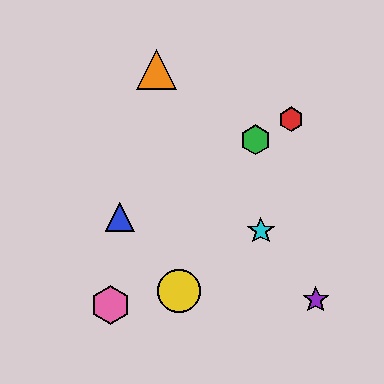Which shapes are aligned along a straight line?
The red hexagon, the blue triangle, the green hexagon are aligned along a straight line.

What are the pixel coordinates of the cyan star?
The cyan star is at (261, 231).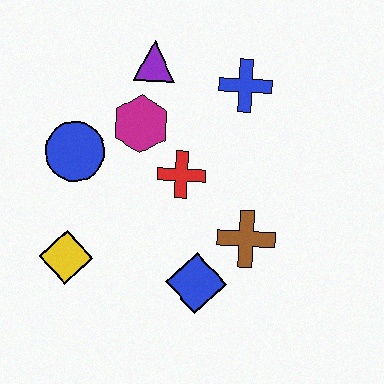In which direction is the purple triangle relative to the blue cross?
The purple triangle is to the left of the blue cross.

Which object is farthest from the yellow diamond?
The blue cross is farthest from the yellow diamond.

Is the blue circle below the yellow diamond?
No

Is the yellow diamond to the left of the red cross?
Yes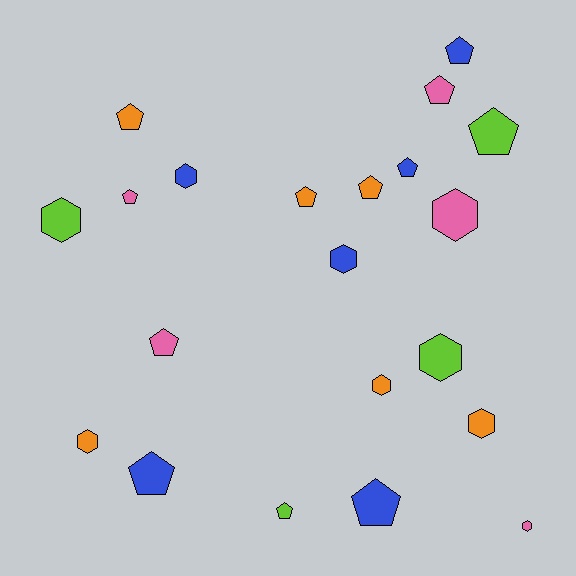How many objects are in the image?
There are 21 objects.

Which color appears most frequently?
Orange, with 6 objects.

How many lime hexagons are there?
There are 2 lime hexagons.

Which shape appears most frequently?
Pentagon, with 12 objects.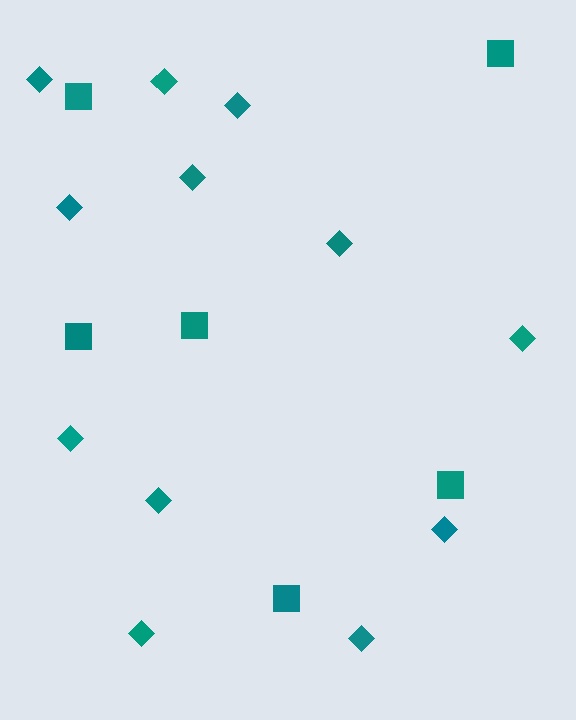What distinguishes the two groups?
There are 2 groups: one group of squares (6) and one group of diamonds (12).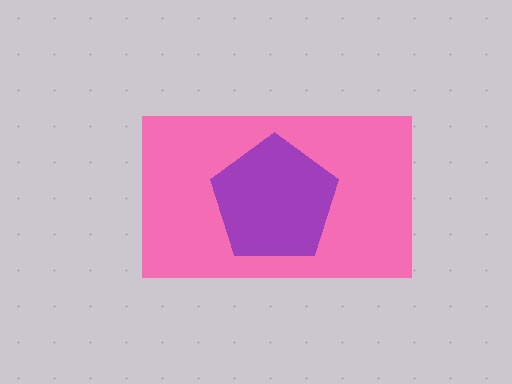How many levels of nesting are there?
2.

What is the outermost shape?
The pink rectangle.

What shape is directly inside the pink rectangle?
The purple pentagon.